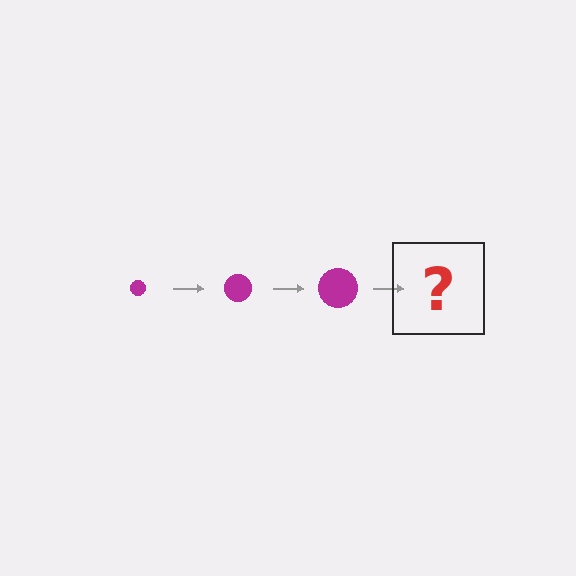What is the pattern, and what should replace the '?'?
The pattern is that the circle gets progressively larger each step. The '?' should be a magenta circle, larger than the previous one.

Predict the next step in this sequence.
The next step is a magenta circle, larger than the previous one.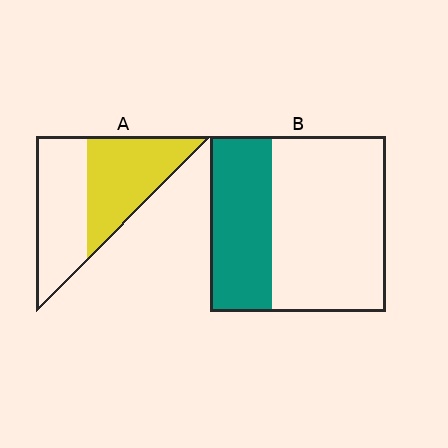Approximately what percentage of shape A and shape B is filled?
A is approximately 50% and B is approximately 35%.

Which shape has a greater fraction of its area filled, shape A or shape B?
Shape A.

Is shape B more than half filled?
No.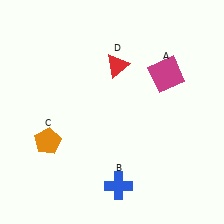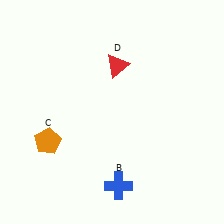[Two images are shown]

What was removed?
The magenta square (A) was removed in Image 2.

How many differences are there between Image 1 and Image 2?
There is 1 difference between the two images.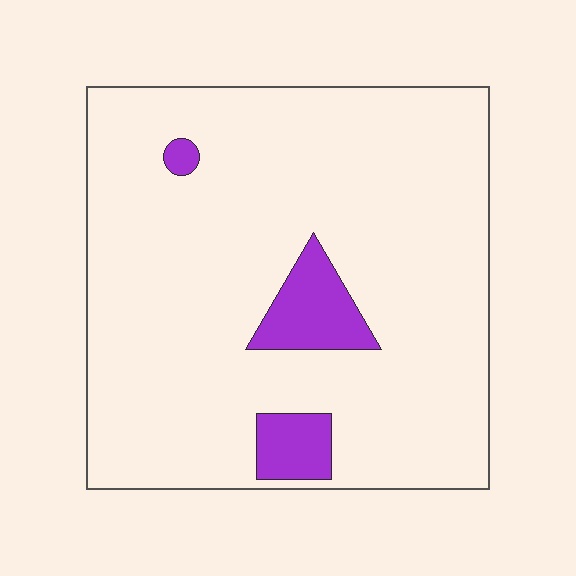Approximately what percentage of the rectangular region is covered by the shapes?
Approximately 10%.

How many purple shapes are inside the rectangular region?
3.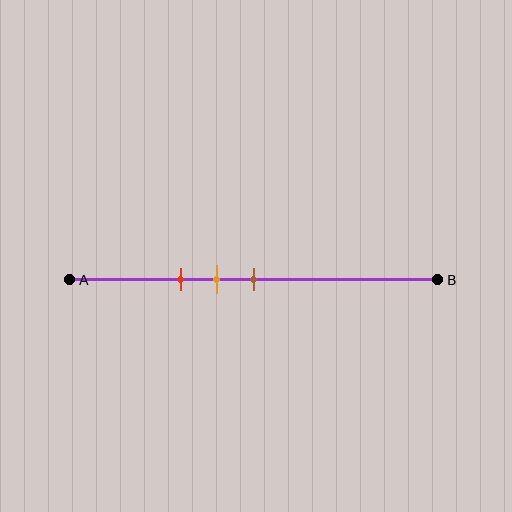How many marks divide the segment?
There are 3 marks dividing the segment.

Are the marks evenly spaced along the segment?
Yes, the marks are approximately evenly spaced.